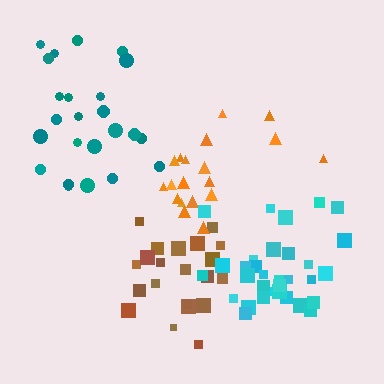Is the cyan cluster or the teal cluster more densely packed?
Cyan.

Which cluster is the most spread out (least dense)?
Teal.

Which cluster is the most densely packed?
Cyan.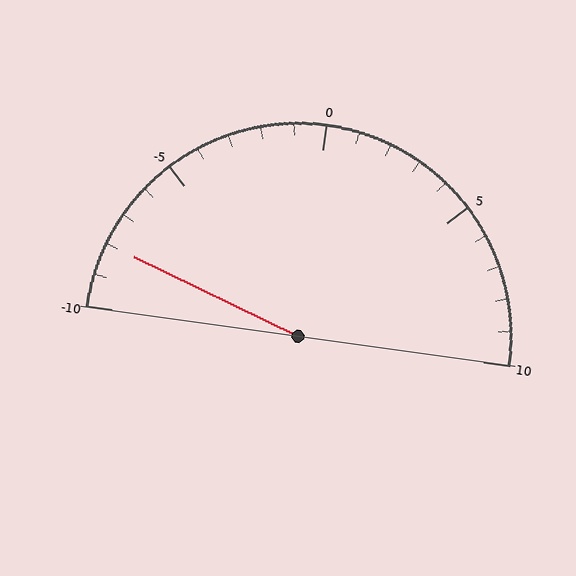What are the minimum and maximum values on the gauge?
The gauge ranges from -10 to 10.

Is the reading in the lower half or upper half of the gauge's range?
The reading is in the lower half of the range (-10 to 10).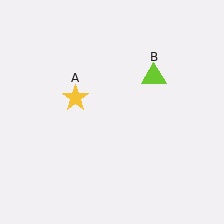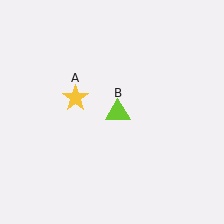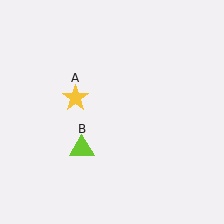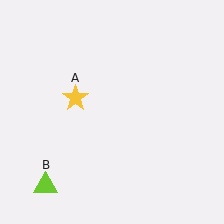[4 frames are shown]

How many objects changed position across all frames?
1 object changed position: lime triangle (object B).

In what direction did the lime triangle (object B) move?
The lime triangle (object B) moved down and to the left.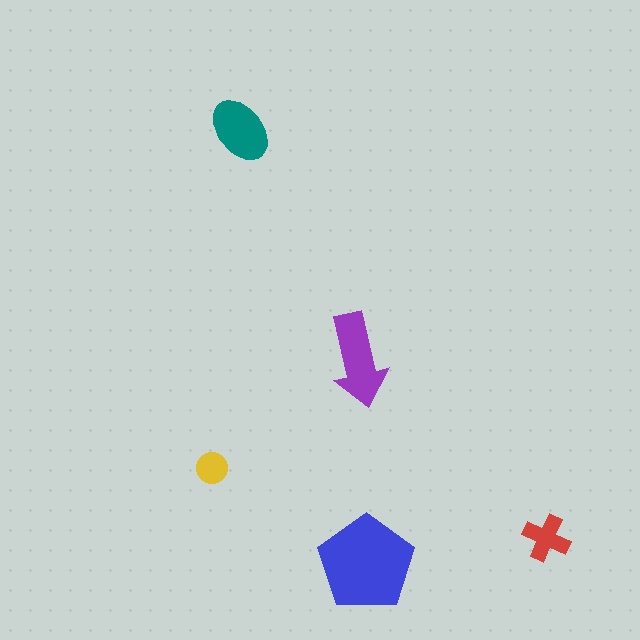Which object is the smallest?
The yellow circle.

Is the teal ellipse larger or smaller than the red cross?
Larger.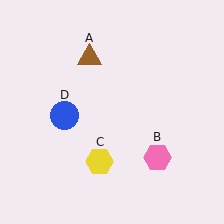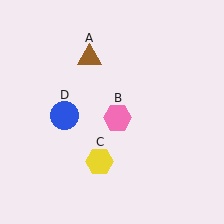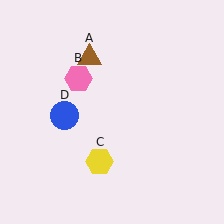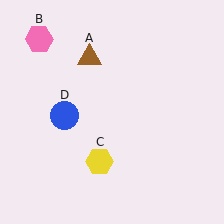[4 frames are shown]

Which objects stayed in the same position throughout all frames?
Brown triangle (object A) and yellow hexagon (object C) and blue circle (object D) remained stationary.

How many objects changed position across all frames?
1 object changed position: pink hexagon (object B).